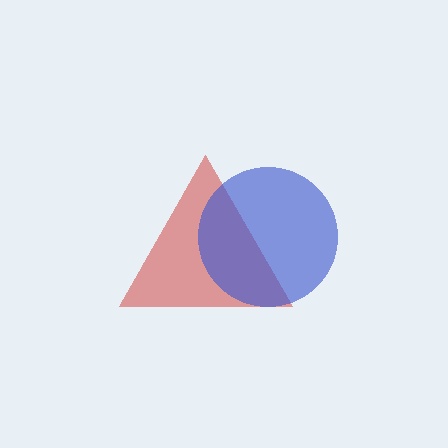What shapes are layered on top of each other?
The layered shapes are: a red triangle, a blue circle.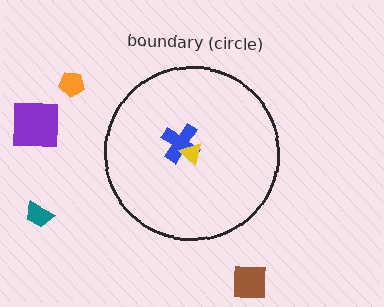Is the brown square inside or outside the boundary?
Outside.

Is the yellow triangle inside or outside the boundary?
Inside.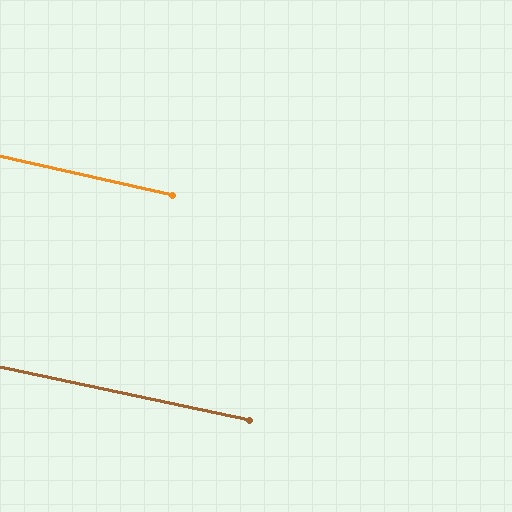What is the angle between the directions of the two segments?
Approximately 1 degree.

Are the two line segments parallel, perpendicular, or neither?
Parallel — their directions differ by only 0.6°.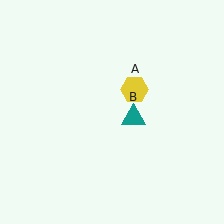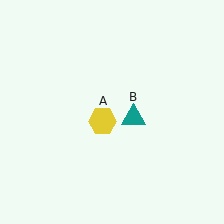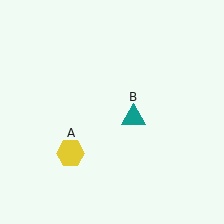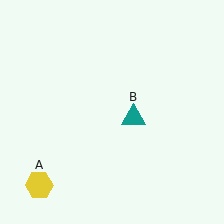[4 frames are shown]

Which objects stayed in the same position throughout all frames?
Teal triangle (object B) remained stationary.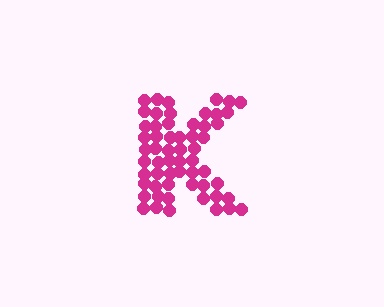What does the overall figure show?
The overall figure shows the letter K.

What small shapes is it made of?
It is made of small circles.